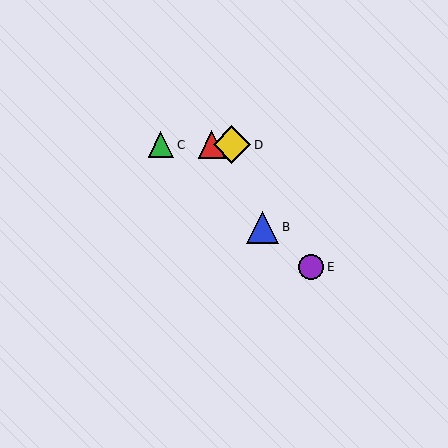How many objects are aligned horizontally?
3 objects (A, C, D) are aligned horizontally.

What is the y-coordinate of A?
Object A is at y≈145.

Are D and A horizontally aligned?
Yes, both are at y≈145.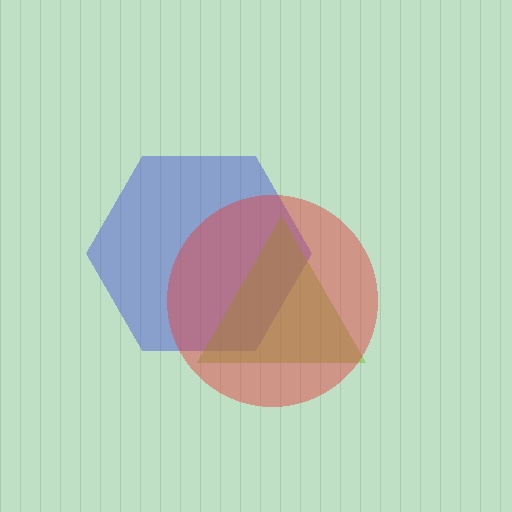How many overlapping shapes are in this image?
There are 3 overlapping shapes in the image.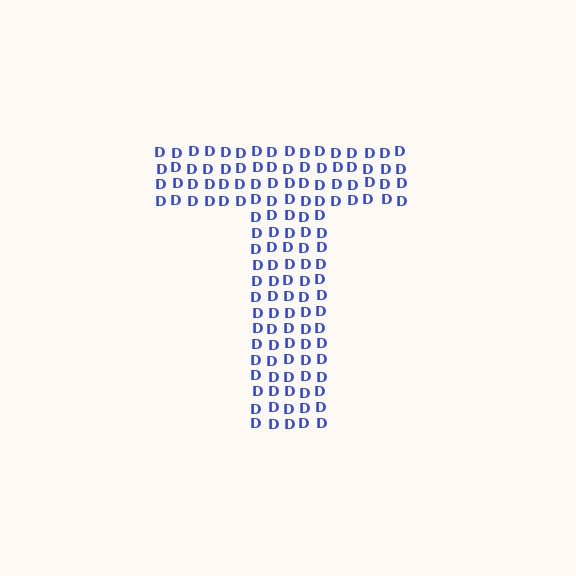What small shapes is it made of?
It is made of small letter D's.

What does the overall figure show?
The overall figure shows the letter T.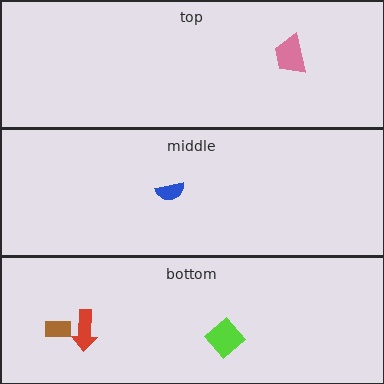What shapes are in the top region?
The pink trapezoid.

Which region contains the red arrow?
The bottom region.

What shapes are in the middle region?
The blue semicircle.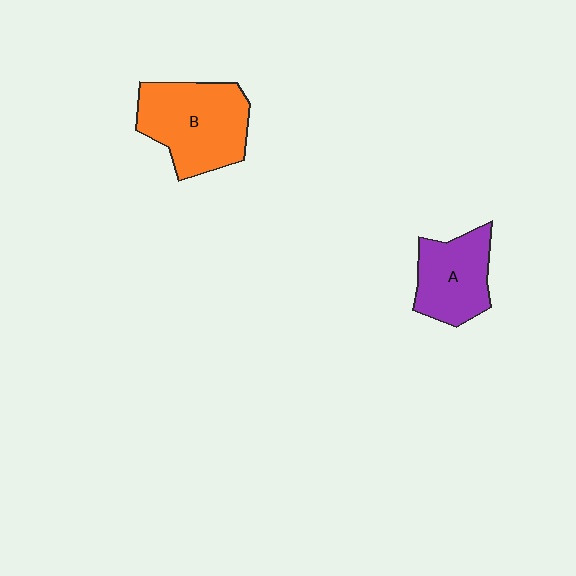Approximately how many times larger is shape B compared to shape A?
Approximately 1.4 times.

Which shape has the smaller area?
Shape A (purple).